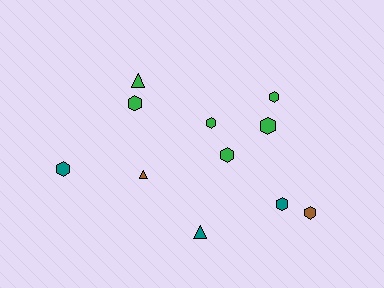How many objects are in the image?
There are 11 objects.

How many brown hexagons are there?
There is 1 brown hexagon.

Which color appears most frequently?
Green, with 6 objects.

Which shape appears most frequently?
Hexagon, with 8 objects.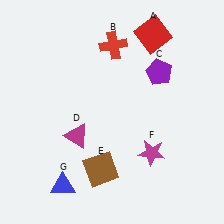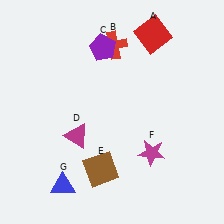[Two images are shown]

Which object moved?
The purple pentagon (C) moved left.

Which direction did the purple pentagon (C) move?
The purple pentagon (C) moved left.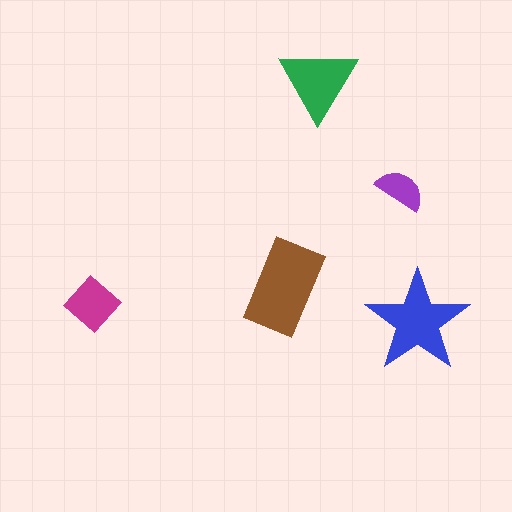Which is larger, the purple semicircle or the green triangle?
The green triangle.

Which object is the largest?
The brown rectangle.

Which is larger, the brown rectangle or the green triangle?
The brown rectangle.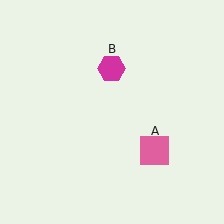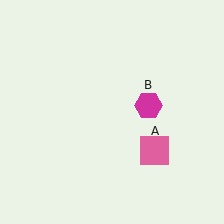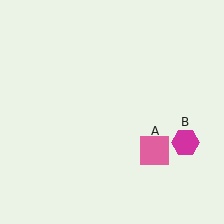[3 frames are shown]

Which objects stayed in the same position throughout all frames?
Pink square (object A) remained stationary.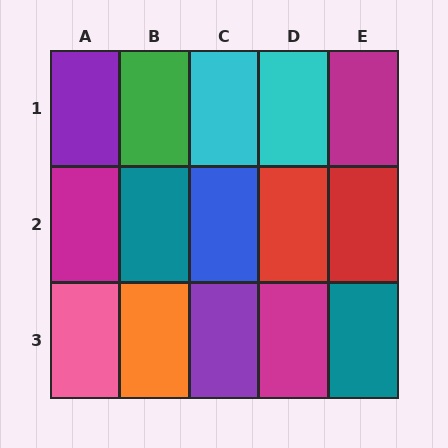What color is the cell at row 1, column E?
Magenta.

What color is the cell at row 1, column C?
Cyan.